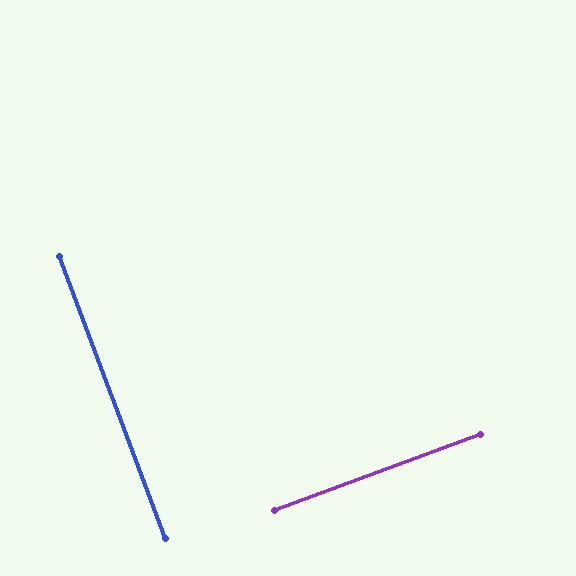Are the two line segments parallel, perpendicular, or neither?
Perpendicular — they meet at approximately 89°.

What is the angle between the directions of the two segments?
Approximately 89 degrees.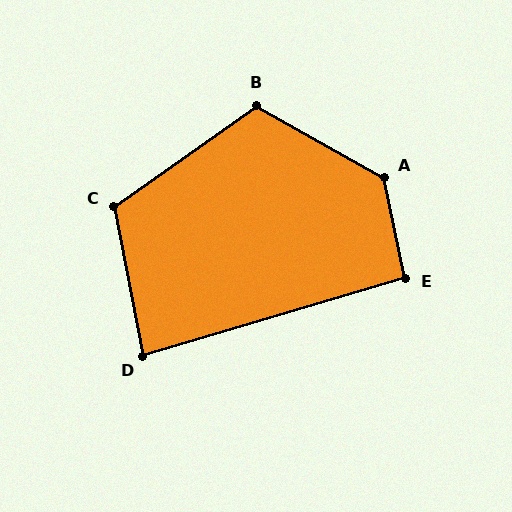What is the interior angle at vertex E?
Approximately 95 degrees (obtuse).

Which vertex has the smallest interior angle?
D, at approximately 85 degrees.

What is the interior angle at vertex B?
Approximately 115 degrees (obtuse).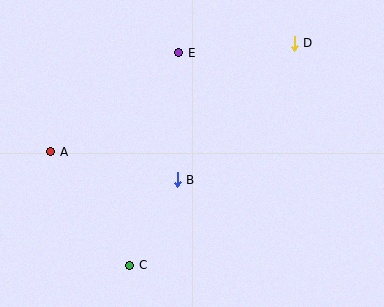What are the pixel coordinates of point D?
Point D is at (294, 43).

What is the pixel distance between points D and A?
The distance between D and A is 266 pixels.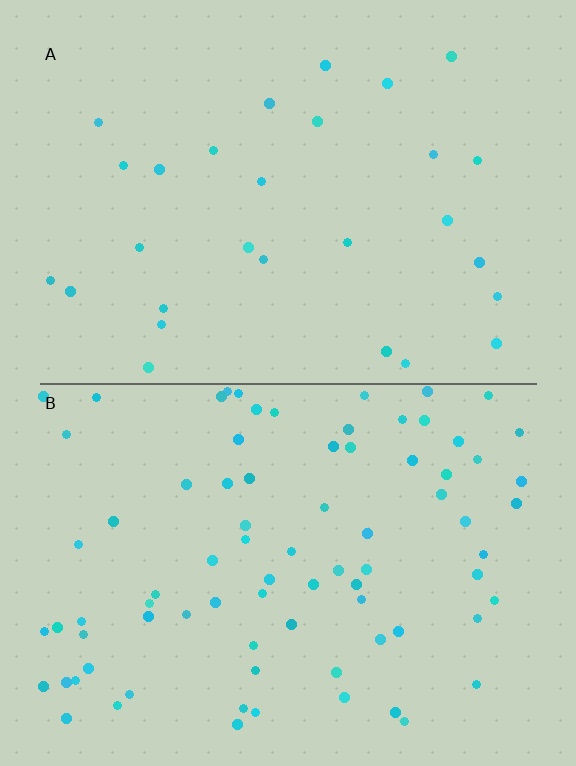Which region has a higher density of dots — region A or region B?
B (the bottom).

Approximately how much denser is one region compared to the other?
Approximately 2.9× — region B over region A.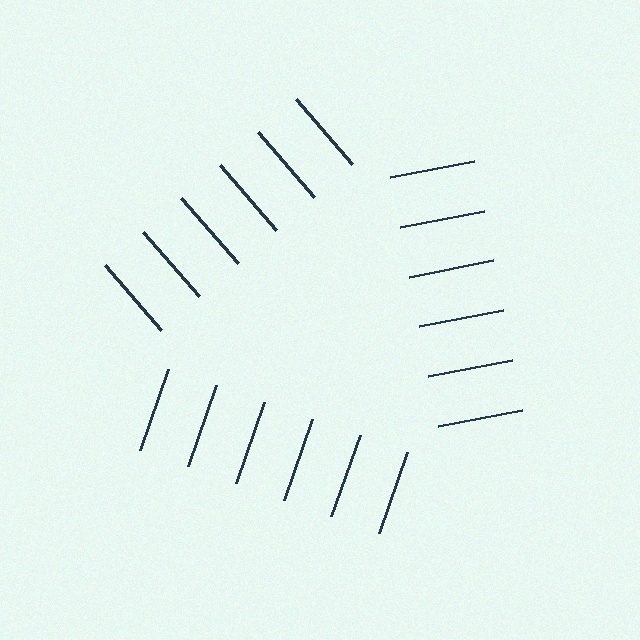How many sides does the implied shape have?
3 sides — the line-ends trace a triangle.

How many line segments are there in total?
18 — 6 along each of the 3 edges.